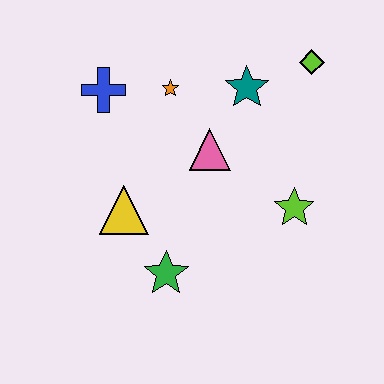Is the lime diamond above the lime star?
Yes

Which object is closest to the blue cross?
The orange star is closest to the blue cross.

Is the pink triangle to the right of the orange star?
Yes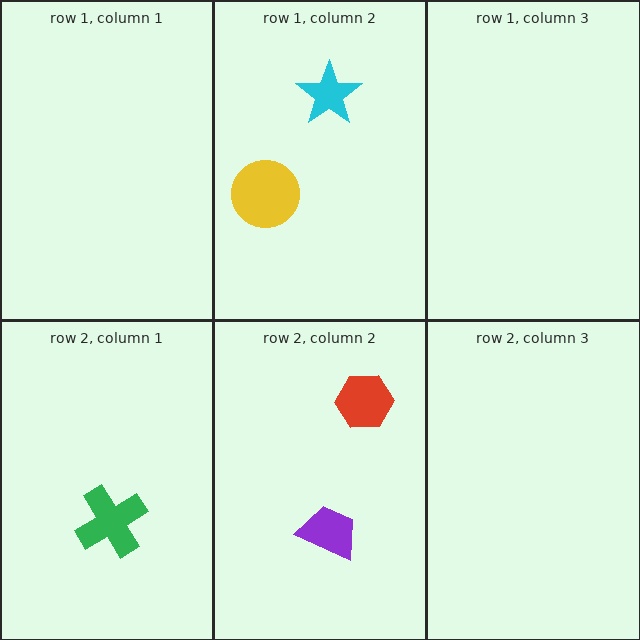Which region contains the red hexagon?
The row 2, column 2 region.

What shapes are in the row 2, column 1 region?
The green cross.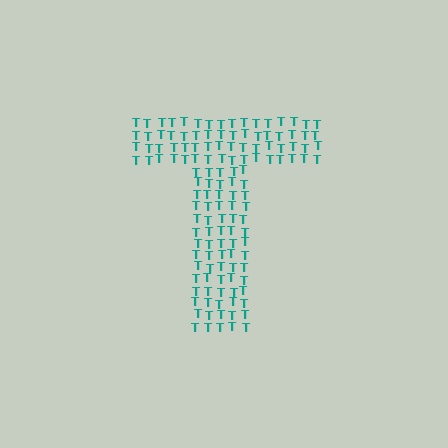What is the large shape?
The large shape is the letter T.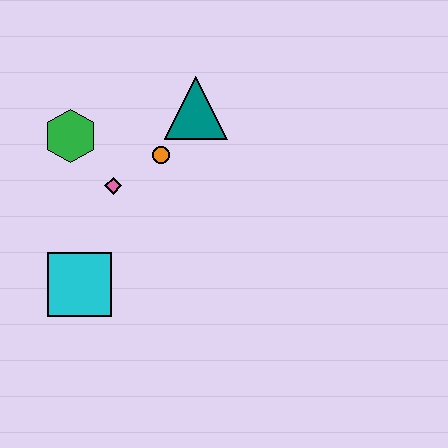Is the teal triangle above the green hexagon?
Yes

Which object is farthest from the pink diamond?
The teal triangle is farthest from the pink diamond.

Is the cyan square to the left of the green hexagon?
No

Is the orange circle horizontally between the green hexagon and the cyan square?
No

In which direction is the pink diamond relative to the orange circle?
The pink diamond is to the left of the orange circle.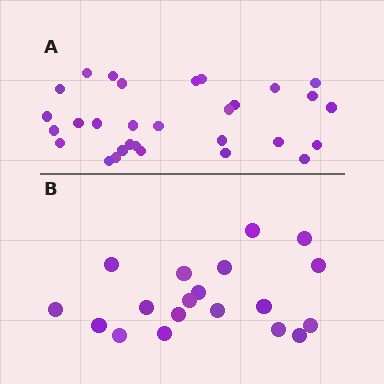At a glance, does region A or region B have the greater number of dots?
Region A (the top region) has more dots.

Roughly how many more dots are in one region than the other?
Region A has roughly 12 or so more dots than region B.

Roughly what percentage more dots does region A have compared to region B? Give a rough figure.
About 60% more.